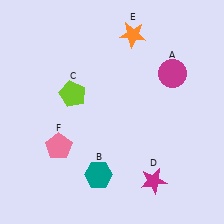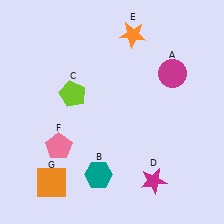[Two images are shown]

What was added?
An orange square (G) was added in Image 2.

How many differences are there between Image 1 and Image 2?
There is 1 difference between the two images.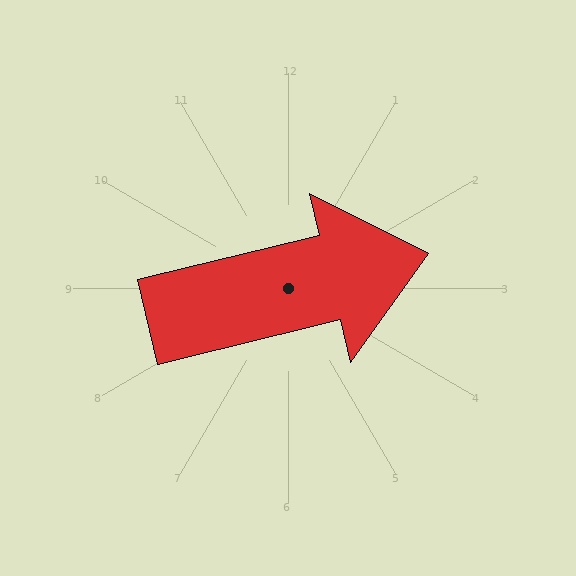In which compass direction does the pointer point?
East.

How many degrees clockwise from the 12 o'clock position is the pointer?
Approximately 76 degrees.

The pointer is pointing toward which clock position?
Roughly 3 o'clock.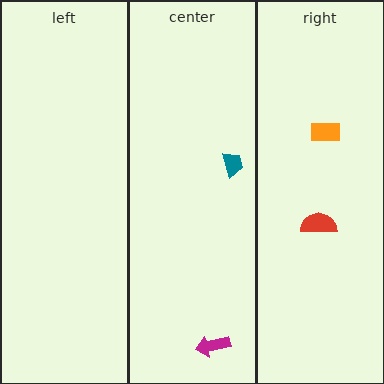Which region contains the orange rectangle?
The right region.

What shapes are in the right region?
The red semicircle, the orange rectangle.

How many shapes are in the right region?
2.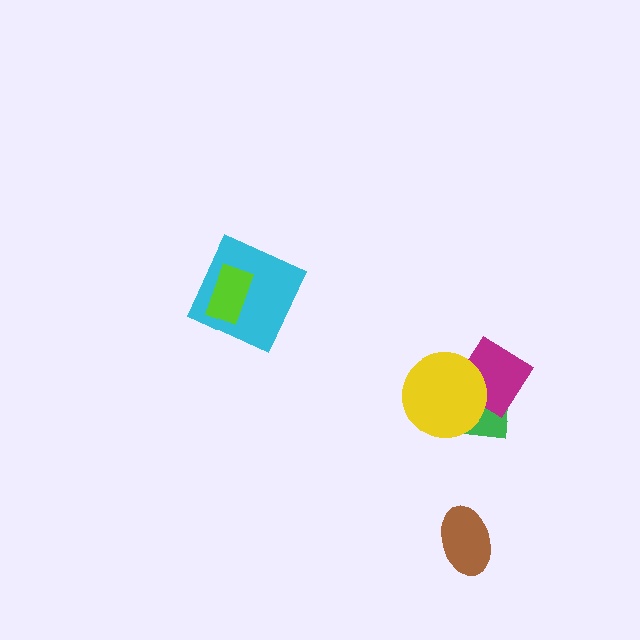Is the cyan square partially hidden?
Yes, it is partially covered by another shape.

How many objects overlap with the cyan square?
1 object overlaps with the cyan square.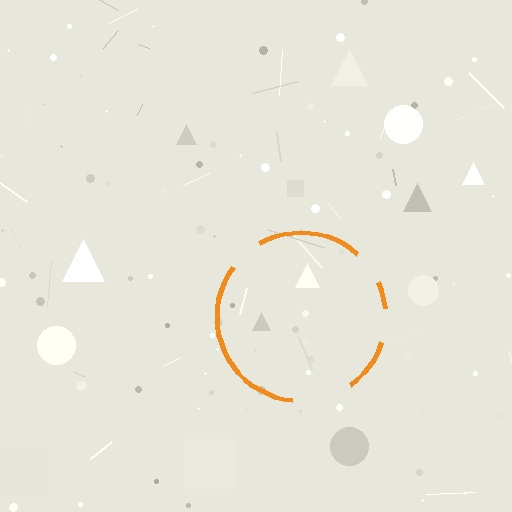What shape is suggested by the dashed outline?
The dashed outline suggests a circle.